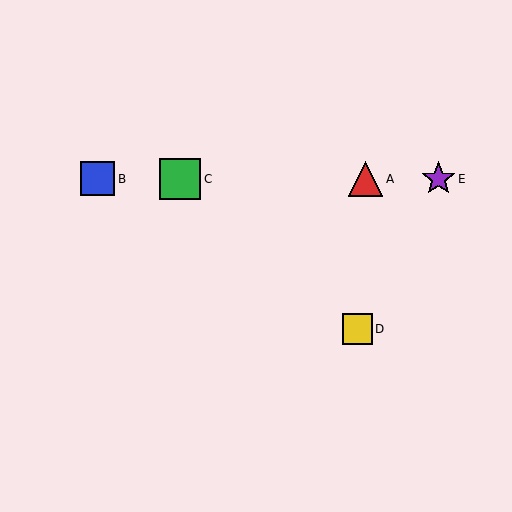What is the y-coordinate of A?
Object A is at y≈179.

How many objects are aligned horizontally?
4 objects (A, B, C, E) are aligned horizontally.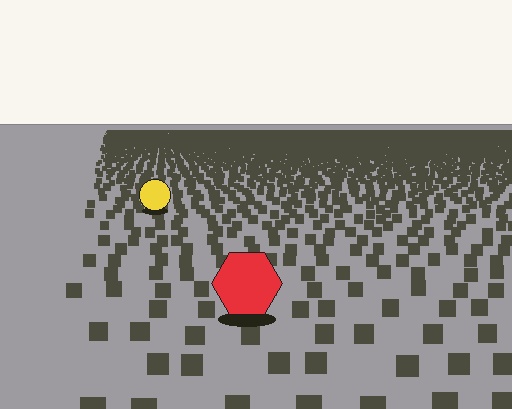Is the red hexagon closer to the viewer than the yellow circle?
Yes. The red hexagon is closer — you can tell from the texture gradient: the ground texture is coarser near it.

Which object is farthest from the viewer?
The yellow circle is farthest from the viewer. It appears smaller and the ground texture around it is denser.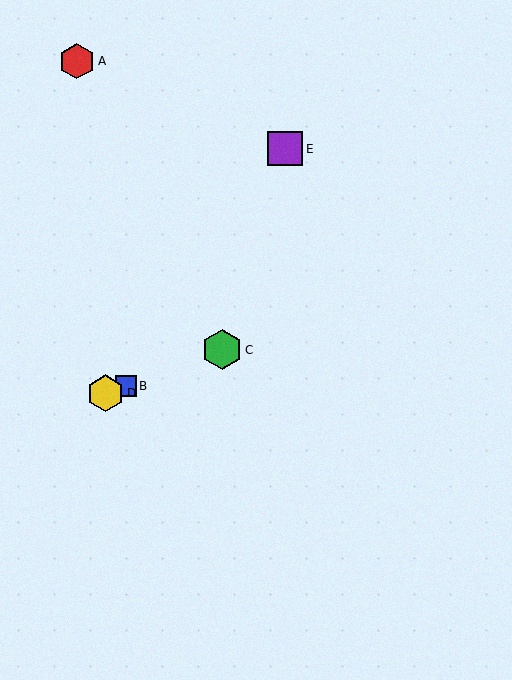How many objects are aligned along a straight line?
3 objects (B, C, D) are aligned along a straight line.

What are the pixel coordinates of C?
Object C is at (222, 350).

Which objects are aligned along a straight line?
Objects B, C, D are aligned along a straight line.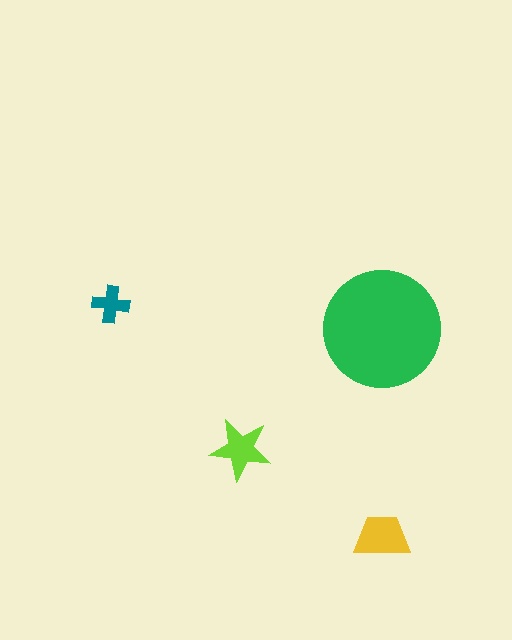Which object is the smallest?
The teal cross.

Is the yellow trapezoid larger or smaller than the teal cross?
Larger.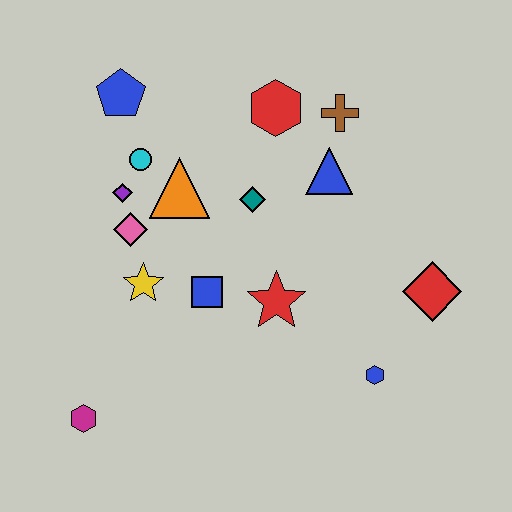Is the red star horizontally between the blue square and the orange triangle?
No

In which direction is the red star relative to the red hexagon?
The red star is below the red hexagon.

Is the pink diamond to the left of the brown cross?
Yes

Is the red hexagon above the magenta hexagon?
Yes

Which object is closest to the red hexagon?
The brown cross is closest to the red hexagon.